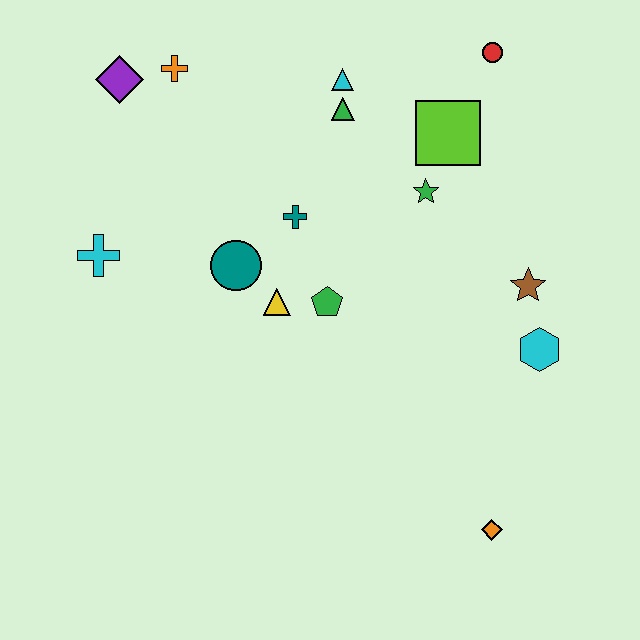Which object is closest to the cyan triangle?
The green triangle is closest to the cyan triangle.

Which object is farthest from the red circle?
The orange diamond is farthest from the red circle.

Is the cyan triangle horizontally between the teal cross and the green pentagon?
No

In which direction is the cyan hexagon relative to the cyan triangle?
The cyan hexagon is below the cyan triangle.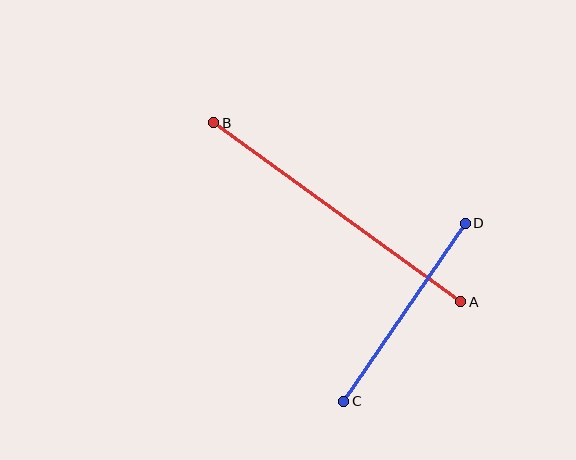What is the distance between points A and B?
The distance is approximately 305 pixels.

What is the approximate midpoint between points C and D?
The midpoint is at approximately (405, 312) pixels.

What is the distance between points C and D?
The distance is approximately 216 pixels.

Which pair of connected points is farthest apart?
Points A and B are farthest apart.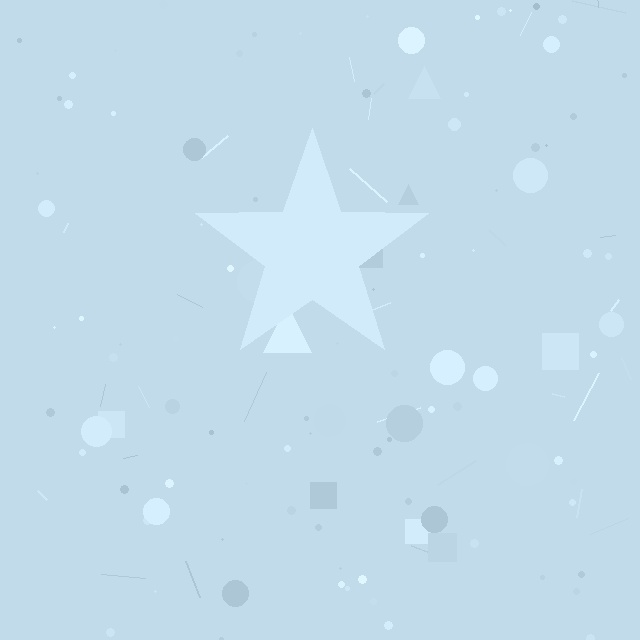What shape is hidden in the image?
A star is hidden in the image.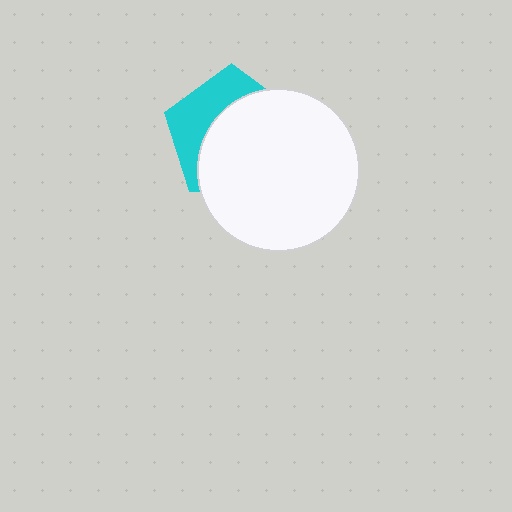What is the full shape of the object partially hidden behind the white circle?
The partially hidden object is a cyan pentagon.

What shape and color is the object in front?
The object in front is a white circle.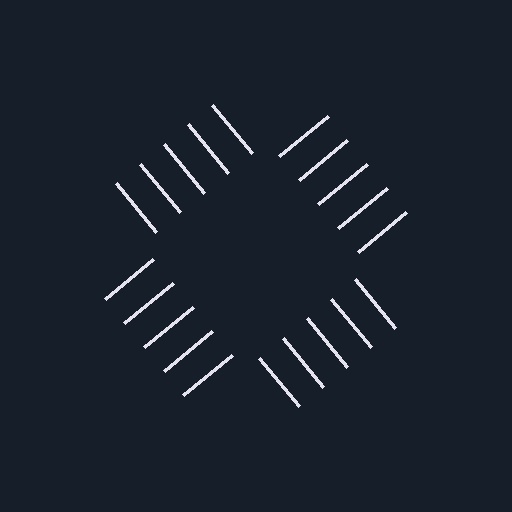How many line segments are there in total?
20 — 5 along each of the 4 edges.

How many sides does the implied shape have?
4 sides — the line-ends trace a square.